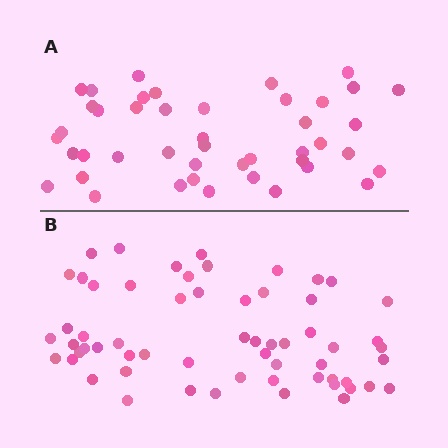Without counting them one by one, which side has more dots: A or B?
Region B (the bottom region) has more dots.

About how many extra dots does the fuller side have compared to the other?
Region B has approximately 15 more dots than region A.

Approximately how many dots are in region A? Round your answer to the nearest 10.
About 40 dots. (The exact count is 44, which rounds to 40.)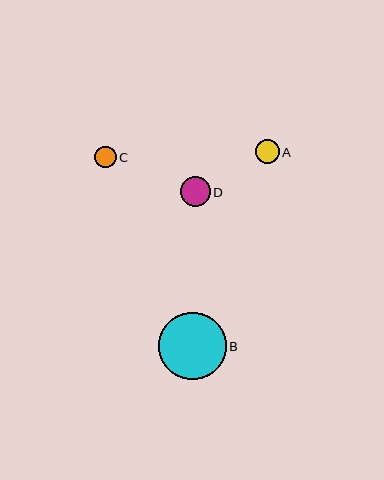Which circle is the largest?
Circle B is the largest with a size of approximately 67 pixels.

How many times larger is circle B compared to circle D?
Circle B is approximately 2.3 times the size of circle D.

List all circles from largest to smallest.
From largest to smallest: B, D, A, C.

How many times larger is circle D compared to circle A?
Circle D is approximately 1.2 times the size of circle A.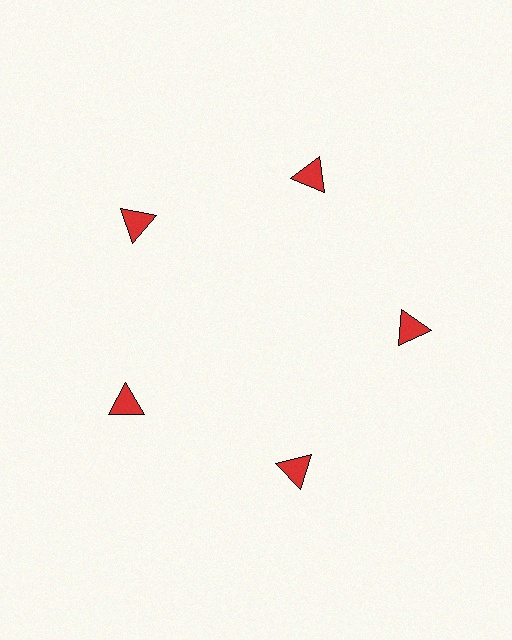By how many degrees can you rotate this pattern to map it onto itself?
The pattern maps onto itself every 72 degrees of rotation.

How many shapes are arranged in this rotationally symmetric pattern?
There are 5 shapes, arranged in 5 groups of 1.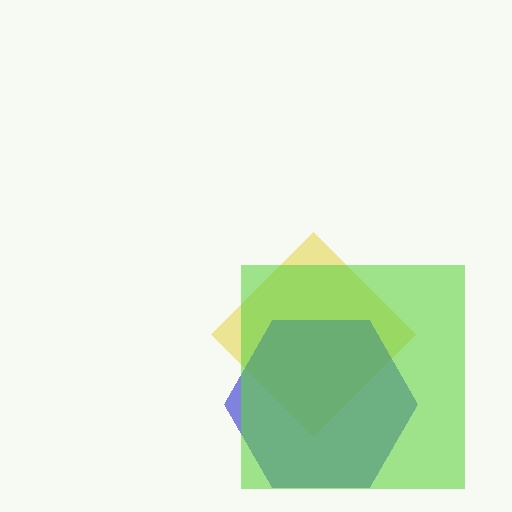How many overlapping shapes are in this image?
There are 3 overlapping shapes in the image.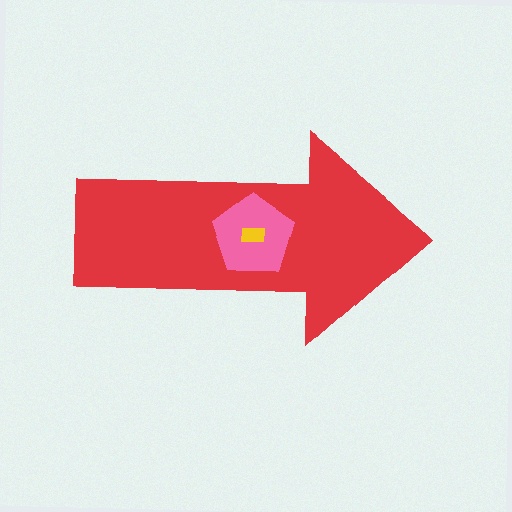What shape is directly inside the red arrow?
The pink pentagon.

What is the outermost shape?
The red arrow.